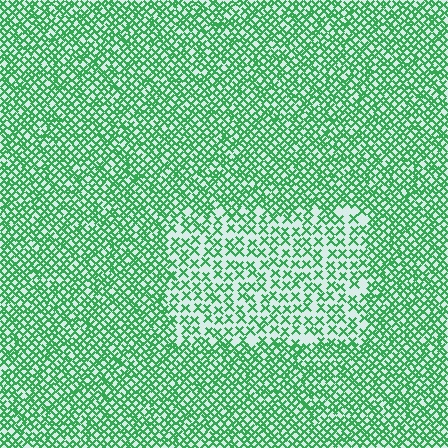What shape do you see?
I see a rectangle.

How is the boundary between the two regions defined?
The boundary is defined by a change in element density (approximately 2.0x ratio). All elements are the same color, size, and shape.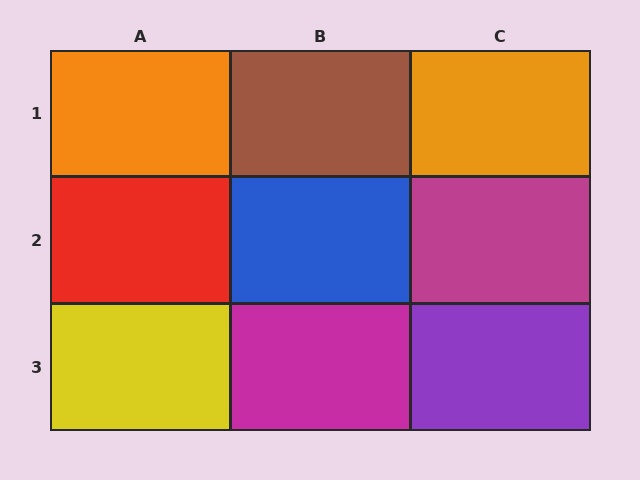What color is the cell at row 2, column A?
Red.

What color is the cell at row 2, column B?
Blue.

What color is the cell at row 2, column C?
Magenta.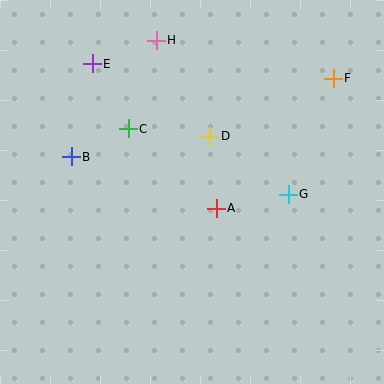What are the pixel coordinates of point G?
Point G is at (288, 194).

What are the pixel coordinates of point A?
Point A is at (216, 208).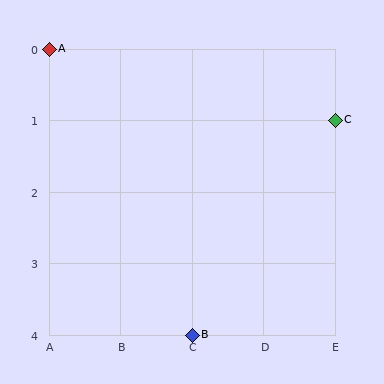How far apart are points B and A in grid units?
Points B and A are 2 columns and 4 rows apart (about 4.5 grid units diagonally).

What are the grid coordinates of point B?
Point B is at grid coordinates (C, 4).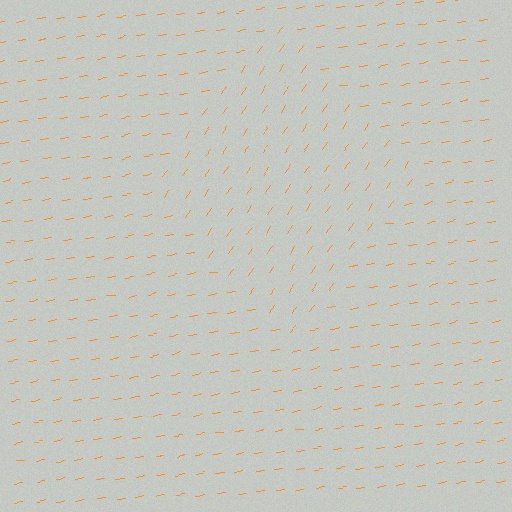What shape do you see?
I see a diamond.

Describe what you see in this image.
The image is filled with small orange line segments. A diamond region in the image has lines oriented differently from the surrounding lines, creating a visible texture boundary.